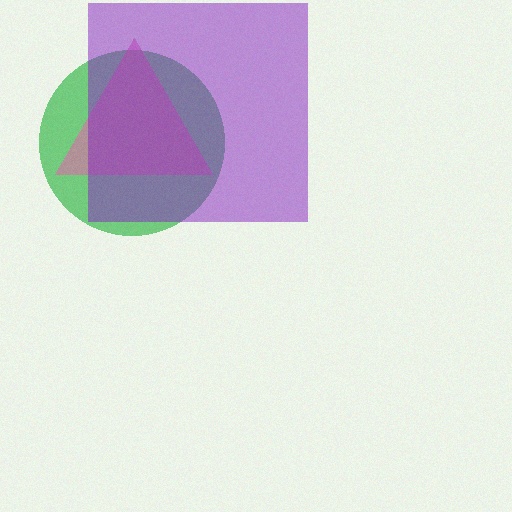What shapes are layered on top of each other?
The layered shapes are: a green circle, a pink triangle, a purple square.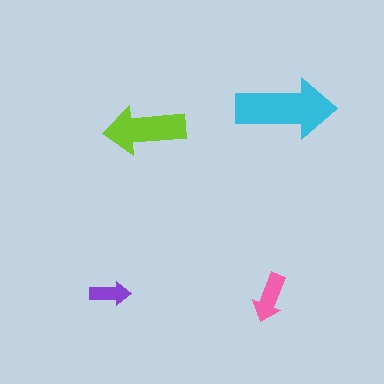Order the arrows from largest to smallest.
the cyan one, the lime one, the pink one, the purple one.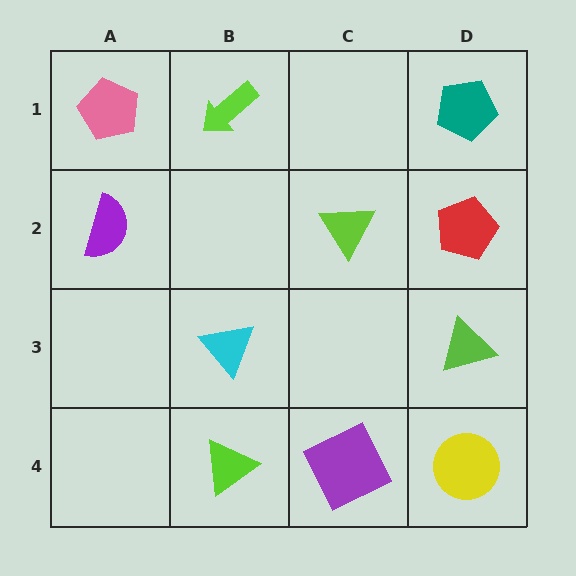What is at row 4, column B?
A lime triangle.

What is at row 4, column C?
A purple square.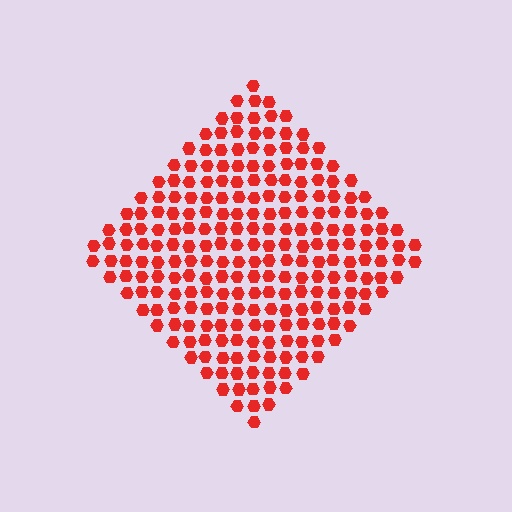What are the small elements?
The small elements are hexagons.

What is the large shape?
The large shape is a diamond.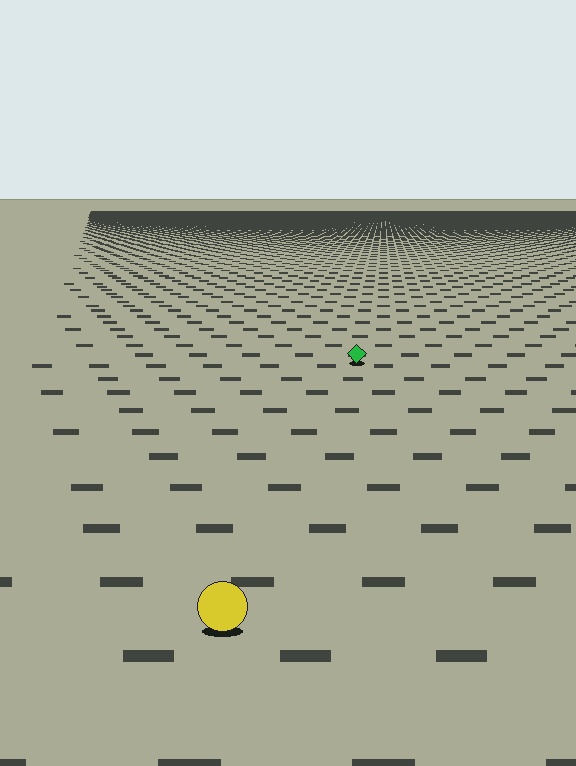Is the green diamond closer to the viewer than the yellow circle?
No. The yellow circle is closer — you can tell from the texture gradient: the ground texture is coarser near it.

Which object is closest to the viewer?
The yellow circle is closest. The texture marks near it are larger and more spread out.